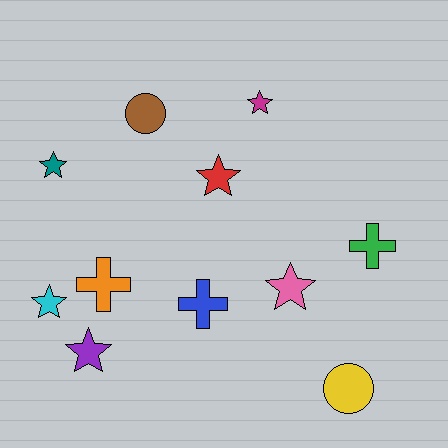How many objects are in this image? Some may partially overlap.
There are 11 objects.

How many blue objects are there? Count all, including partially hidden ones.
There is 1 blue object.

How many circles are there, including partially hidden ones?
There are 2 circles.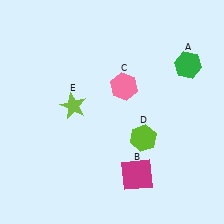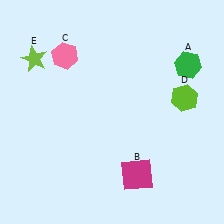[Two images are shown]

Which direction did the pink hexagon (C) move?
The pink hexagon (C) moved left.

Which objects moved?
The objects that moved are: the pink hexagon (C), the lime hexagon (D), the lime star (E).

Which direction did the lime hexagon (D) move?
The lime hexagon (D) moved right.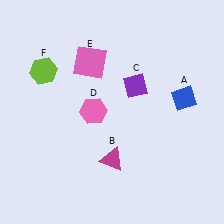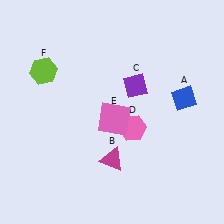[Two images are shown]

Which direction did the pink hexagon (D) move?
The pink hexagon (D) moved right.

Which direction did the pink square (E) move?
The pink square (E) moved down.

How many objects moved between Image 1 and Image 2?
2 objects moved between the two images.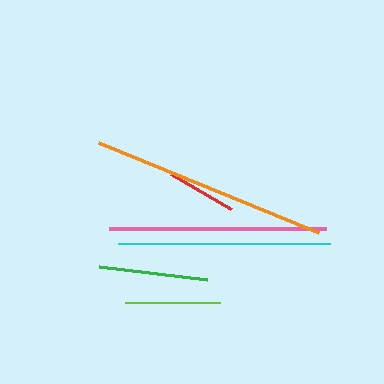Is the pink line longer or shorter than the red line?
The pink line is longer than the red line.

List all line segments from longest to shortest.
From longest to shortest: orange, pink, cyan, green, lime, red.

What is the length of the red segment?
The red segment is approximately 69 pixels long.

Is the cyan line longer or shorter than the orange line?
The orange line is longer than the cyan line.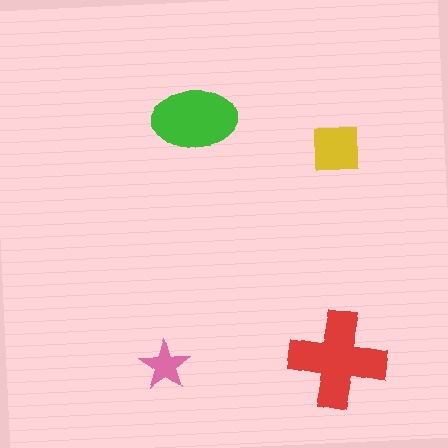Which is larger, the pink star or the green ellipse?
The green ellipse.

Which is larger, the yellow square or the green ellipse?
The green ellipse.